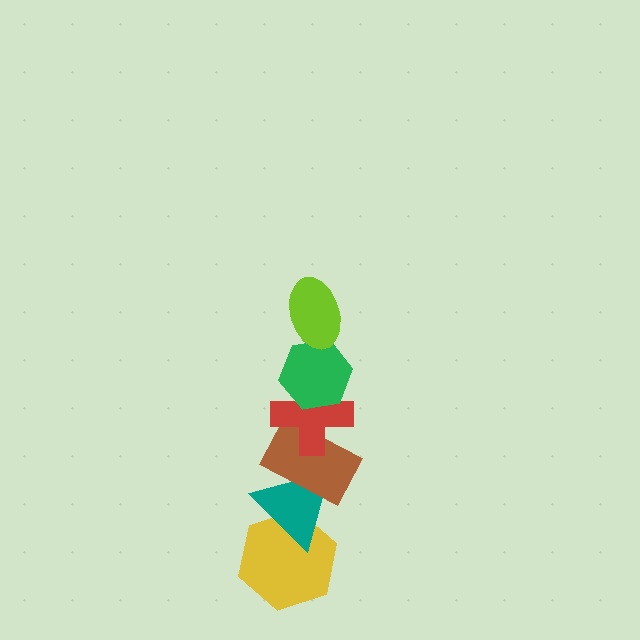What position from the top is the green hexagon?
The green hexagon is 2nd from the top.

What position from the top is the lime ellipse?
The lime ellipse is 1st from the top.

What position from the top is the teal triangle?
The teal triangle is 5th from the top.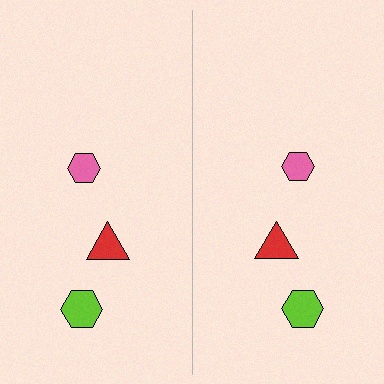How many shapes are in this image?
There are 6 shapes in this image.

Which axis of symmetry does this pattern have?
The pattern has a vertical axis of symmetry running through the center of the image.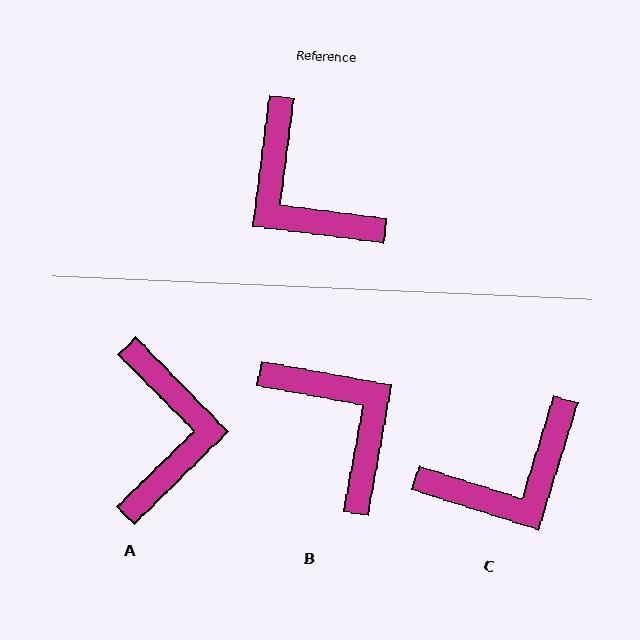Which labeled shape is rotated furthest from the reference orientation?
B, about 177 degrees away.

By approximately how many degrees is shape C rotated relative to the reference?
Approximately 80 degrees counter-clockwise.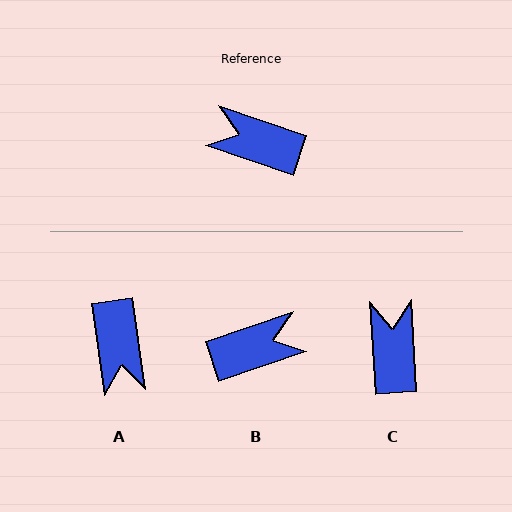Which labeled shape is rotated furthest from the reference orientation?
B, about 142 degrees away.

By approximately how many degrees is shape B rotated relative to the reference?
Approximately 142 degrees clockwise.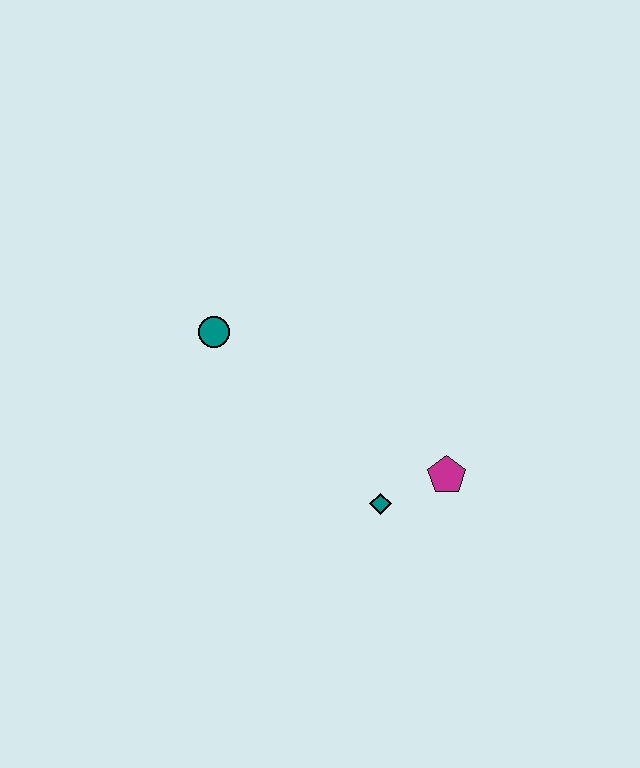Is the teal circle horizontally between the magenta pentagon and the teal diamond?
No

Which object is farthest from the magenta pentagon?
The teal circle is farthest from the magenta pentagon.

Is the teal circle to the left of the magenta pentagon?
Yes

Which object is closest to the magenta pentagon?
The teal diamond is closest to the magenta pentagon.